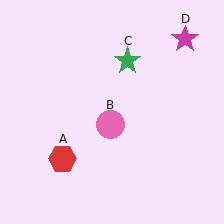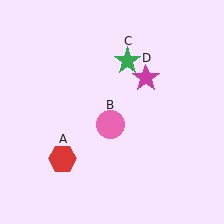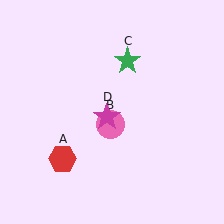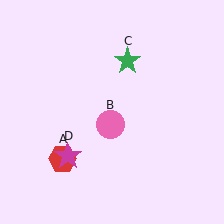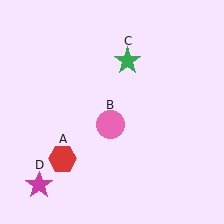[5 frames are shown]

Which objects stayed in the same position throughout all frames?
Red hexagon (object A) and pink circle (object B) and green star (object C) remained stationary.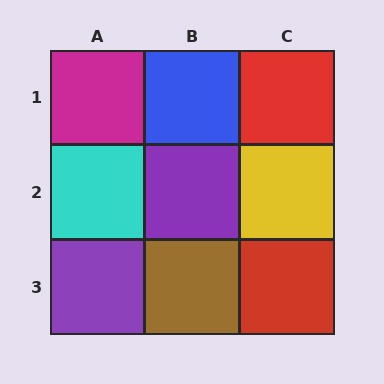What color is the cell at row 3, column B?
Brown.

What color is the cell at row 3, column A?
Purple.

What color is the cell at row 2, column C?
Yellow.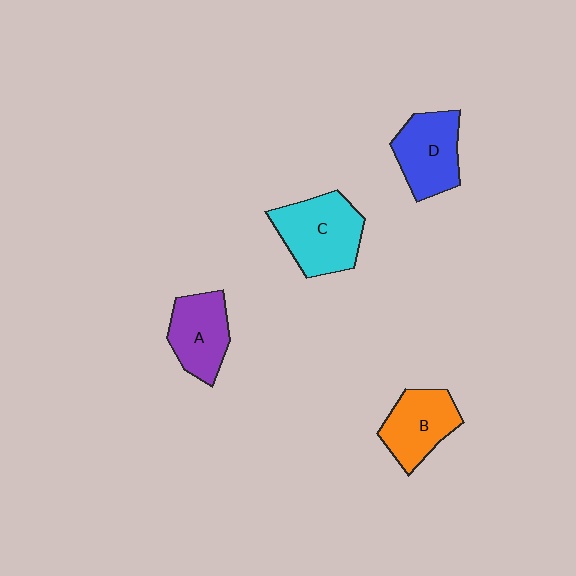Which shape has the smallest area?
Shape A (purple).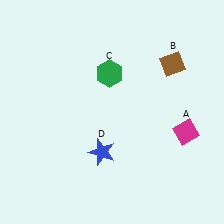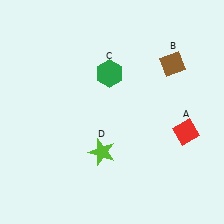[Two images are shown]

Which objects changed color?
A changed from magenta to red. D changed from blue to lime.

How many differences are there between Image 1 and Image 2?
There are 2 differences between the two images.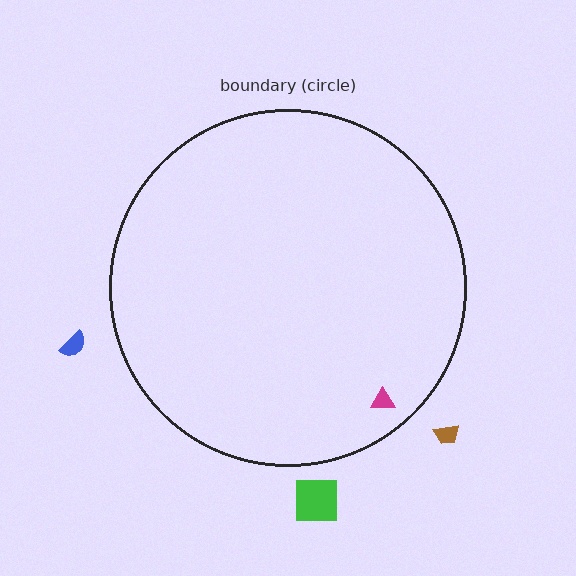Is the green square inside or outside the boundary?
Outside.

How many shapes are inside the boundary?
1 inside, 3 outside.